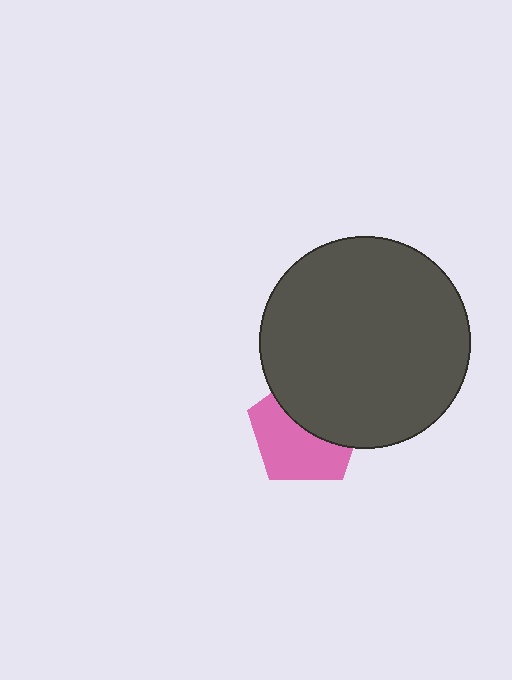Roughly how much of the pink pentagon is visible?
About half of it is visible (roughly 54%).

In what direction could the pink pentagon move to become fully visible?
The pink pentagon could move down. That would shift it out from behind the dark gray circle entirely.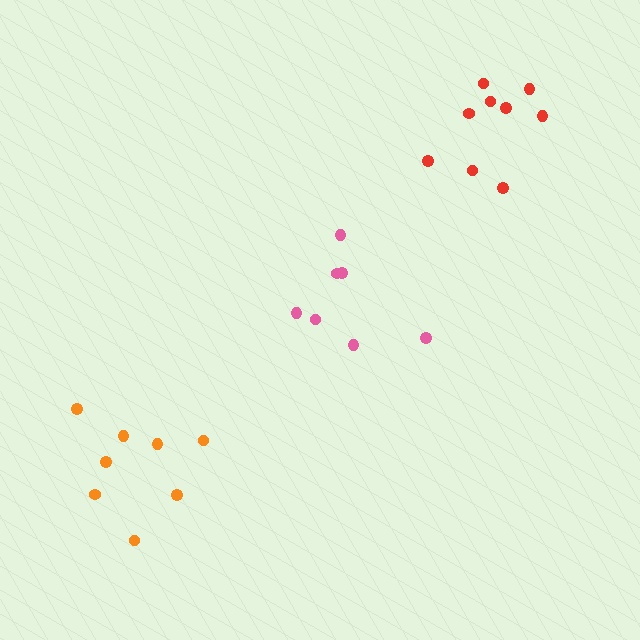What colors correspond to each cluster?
The clusters are colored: pink, red, orange.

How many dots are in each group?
Group 1: 7 dots, Group 2: 9 dots, Group 3: 8 dots (24 total).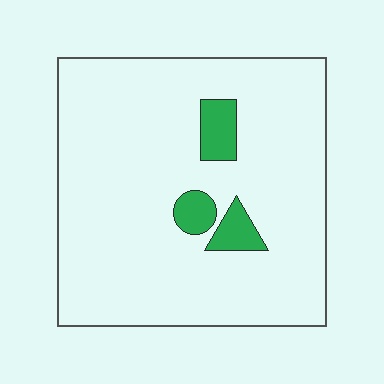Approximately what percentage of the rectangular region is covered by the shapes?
Approximately 10%.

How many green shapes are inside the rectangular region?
3.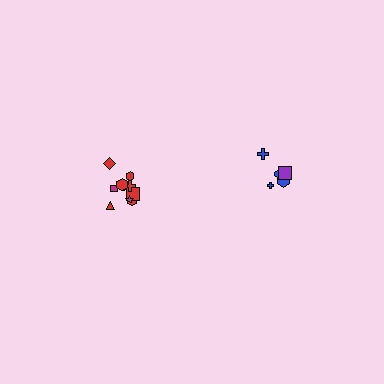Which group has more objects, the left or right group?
The left group.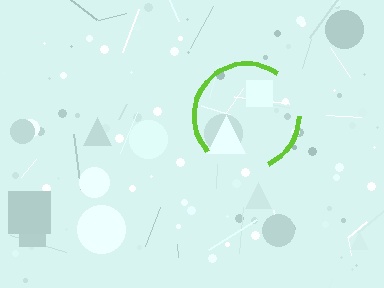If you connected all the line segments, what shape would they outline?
They would outline a circle.